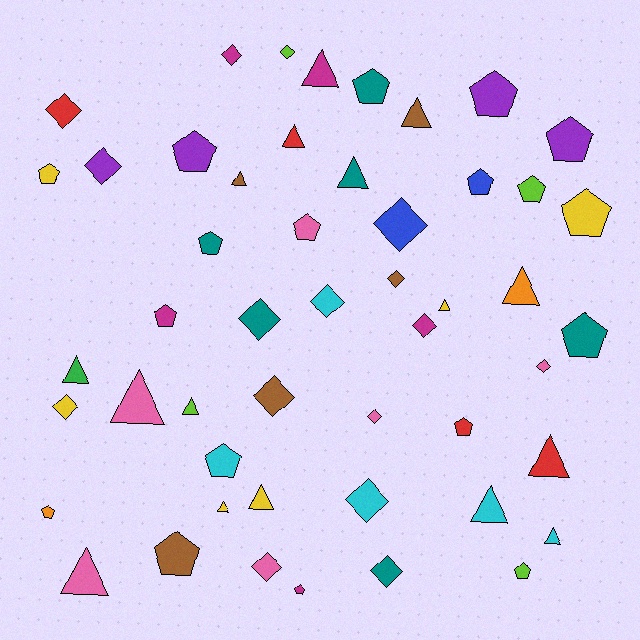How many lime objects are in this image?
There are 4 lime objects.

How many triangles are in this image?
There are 16 triangles.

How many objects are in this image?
There are 50 objects.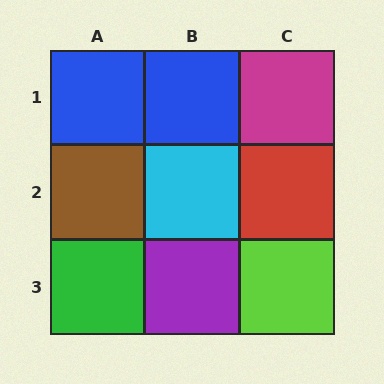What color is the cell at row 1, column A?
Blue.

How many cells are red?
1 cell is red.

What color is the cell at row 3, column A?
Green.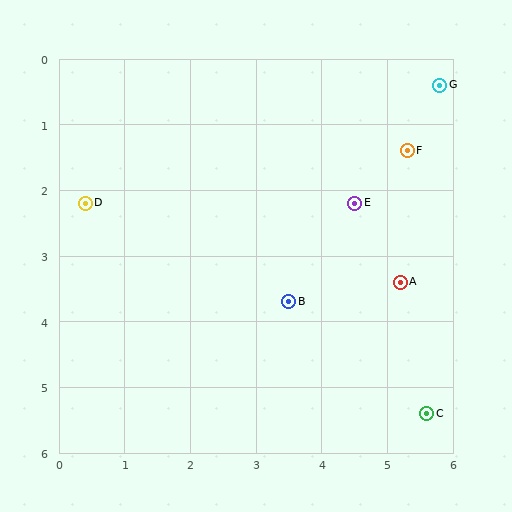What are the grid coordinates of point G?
Point G is at approximately (5.8, 0.4).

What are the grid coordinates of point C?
Point C is at approximately (5.6, 5.4).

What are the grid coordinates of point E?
Point E is at approximately (4.5, 2.2).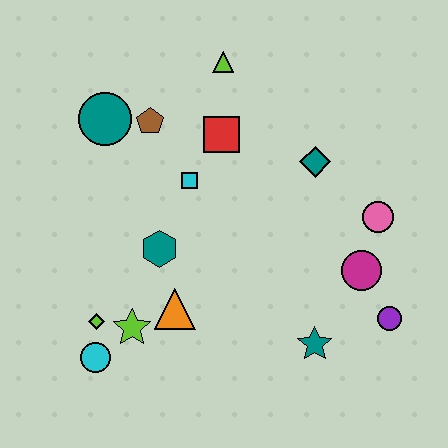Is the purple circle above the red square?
No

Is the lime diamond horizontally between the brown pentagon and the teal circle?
No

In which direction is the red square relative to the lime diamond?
The red square is above the lime diamond.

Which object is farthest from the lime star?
The lime triangle is farthest from the lime star.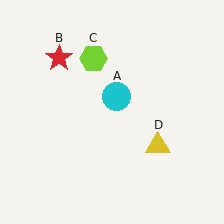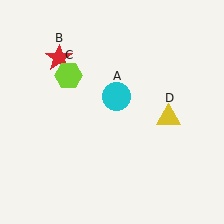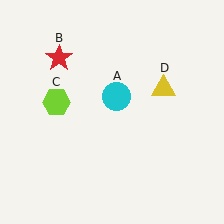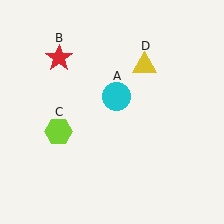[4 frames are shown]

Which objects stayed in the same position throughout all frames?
Cyan circle (object A) and red star (object B) remained stationary.